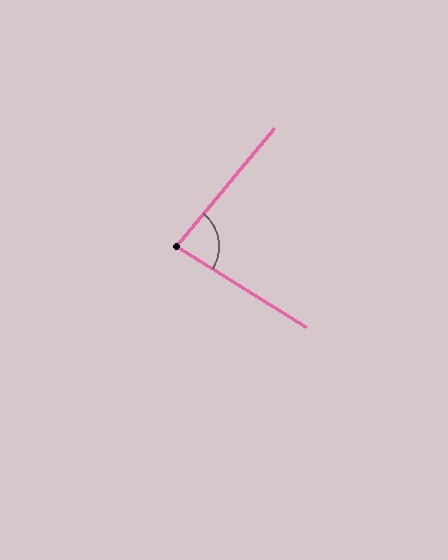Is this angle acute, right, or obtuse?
It is acute.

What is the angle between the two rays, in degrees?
Approximately 82 degrees.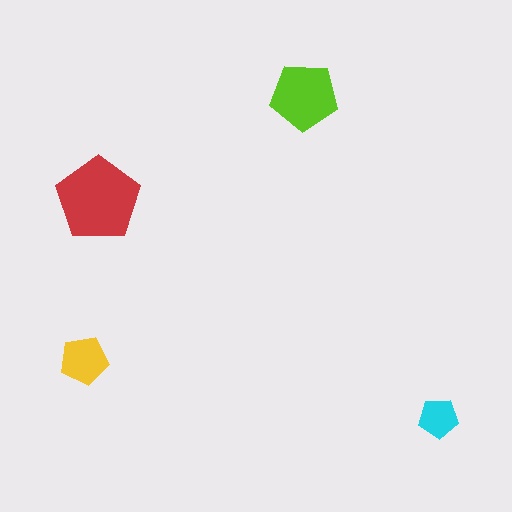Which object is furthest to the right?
The cyan pentagon is rightmost.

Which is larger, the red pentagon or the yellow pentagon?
The red one.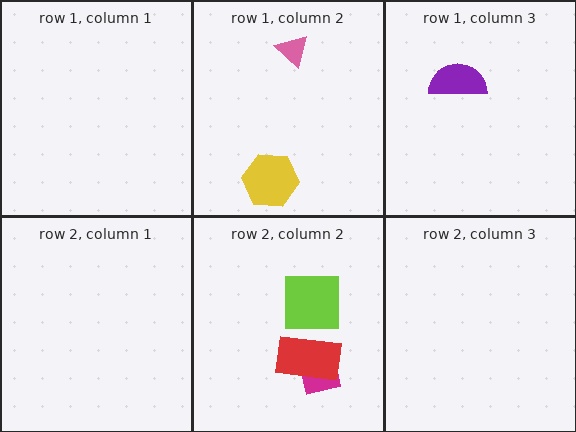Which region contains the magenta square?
The row 2, column 2 region.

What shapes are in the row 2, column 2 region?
The magenta square, the lime square, the red rectangle.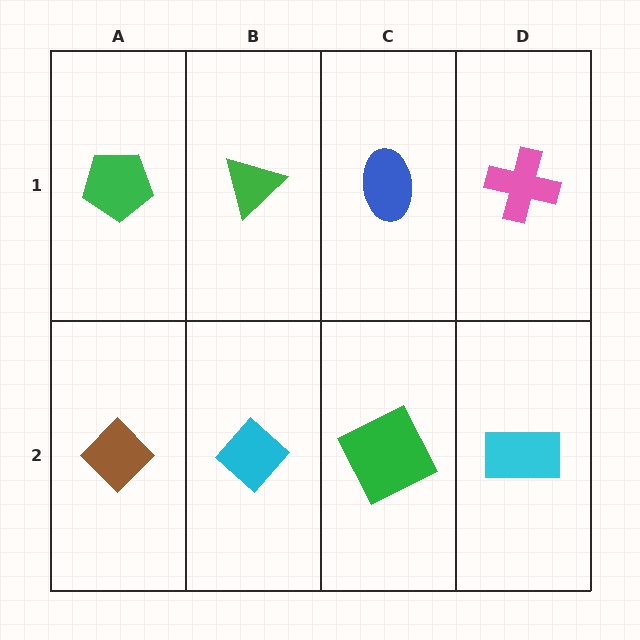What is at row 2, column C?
A green square.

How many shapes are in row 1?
4 shapes.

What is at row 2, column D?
A cyan rectangle.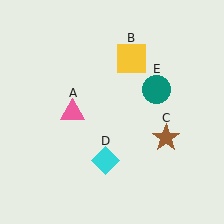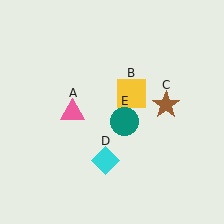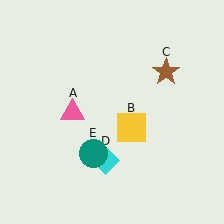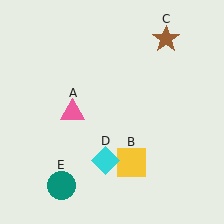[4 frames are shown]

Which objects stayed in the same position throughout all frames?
Pink triangle (object A) and cyan diamond (object D) remained stationary.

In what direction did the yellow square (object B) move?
The yellow square (object B) moved down.